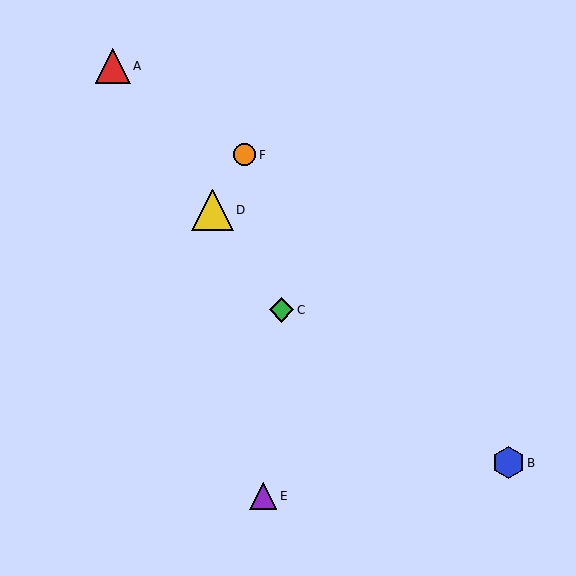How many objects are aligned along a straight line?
3 objects (A, C, D) are aligned along a straight line.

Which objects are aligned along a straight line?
Objects A, C, D are aligned along a straight line.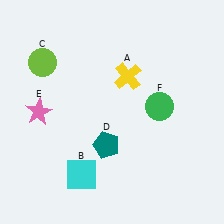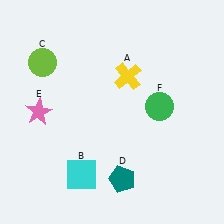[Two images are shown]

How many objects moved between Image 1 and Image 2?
1 object moved between the two images.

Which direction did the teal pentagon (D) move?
The teal pentagon (D) moved down.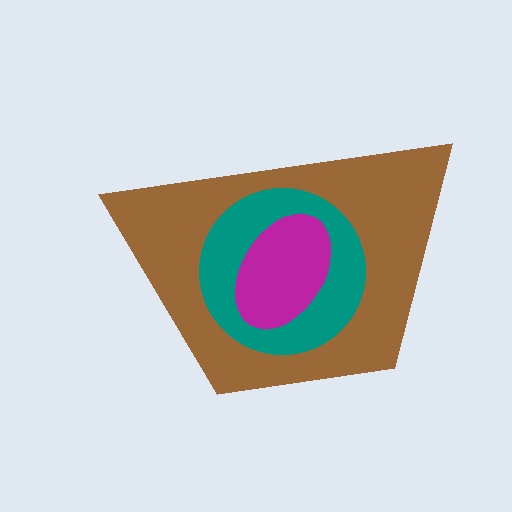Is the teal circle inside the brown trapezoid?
Yes.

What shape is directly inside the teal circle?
The magenta ellipse.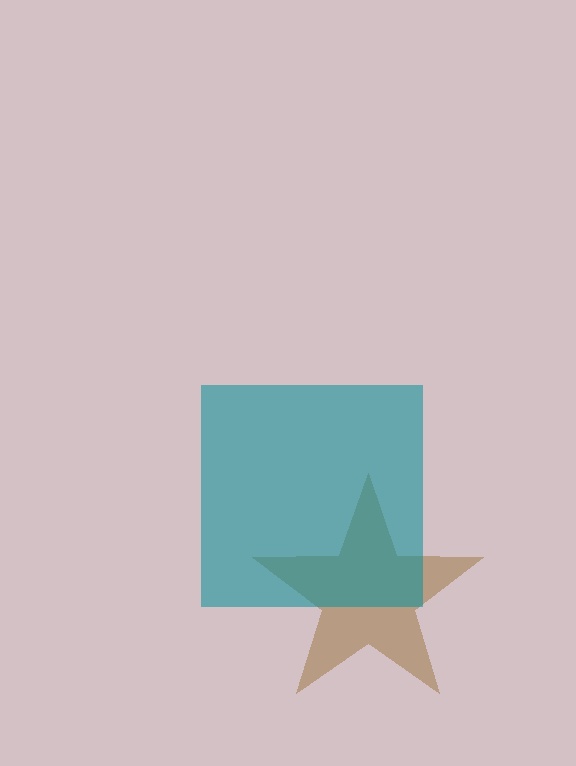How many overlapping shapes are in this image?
There are 2 overlapping shapes in the image.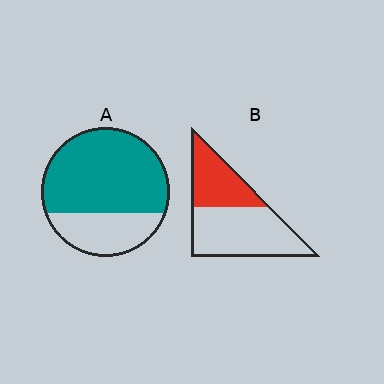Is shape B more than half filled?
No.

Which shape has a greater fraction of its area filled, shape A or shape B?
Shape A.